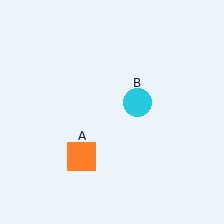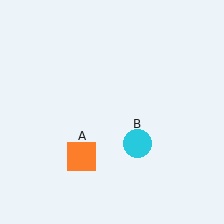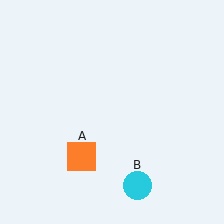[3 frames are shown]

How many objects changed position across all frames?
1 object changed position: cyan circle (object B).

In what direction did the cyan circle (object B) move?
The cyan circle (object B) moved down.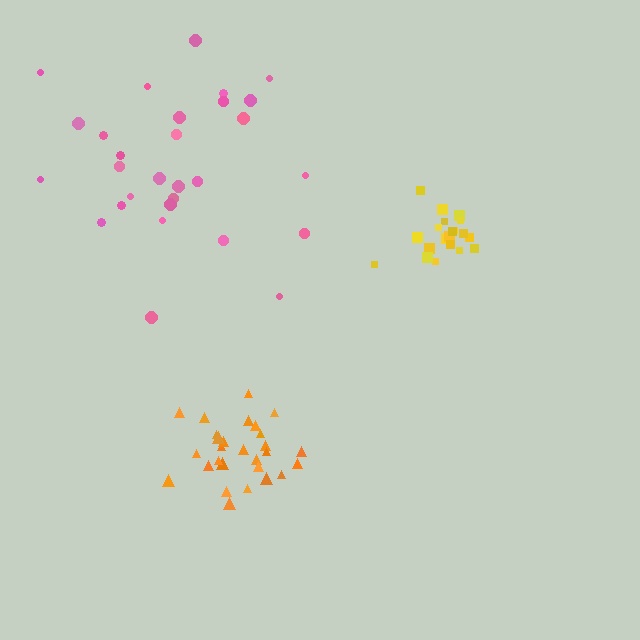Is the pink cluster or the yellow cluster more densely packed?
Yellow.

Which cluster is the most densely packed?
Yellow.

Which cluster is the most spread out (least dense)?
Pink.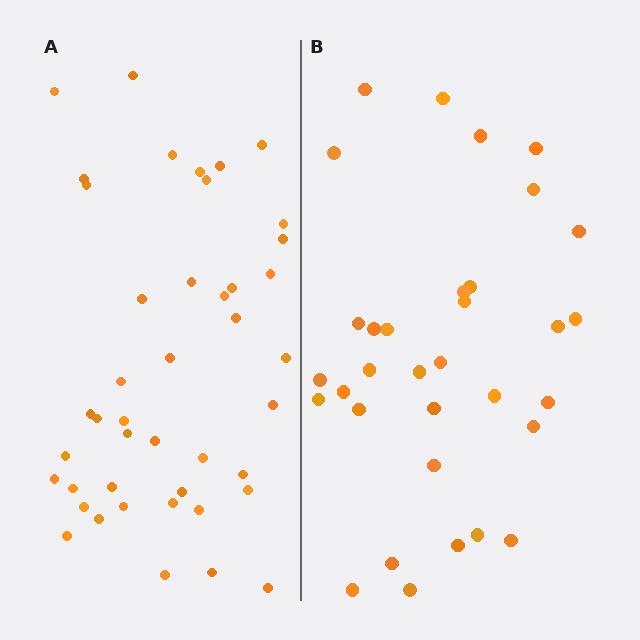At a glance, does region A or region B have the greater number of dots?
Region A (the left region) has more dots.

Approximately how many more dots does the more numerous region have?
Region A has roughly 10 or so more dots than region B.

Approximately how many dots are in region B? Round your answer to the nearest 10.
About 30 dots. (The exact count is 33, which rounds to 30.)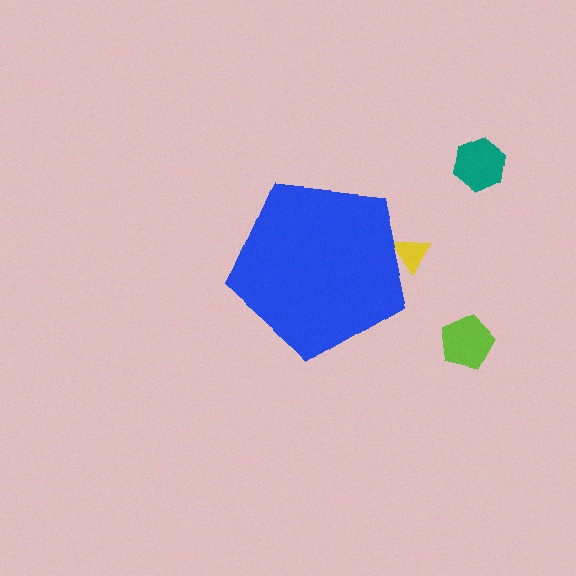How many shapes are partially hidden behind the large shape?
1 shape is partially hidden.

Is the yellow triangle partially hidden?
Yes, the yellow triangle is partially hidden behind the blue pentagon.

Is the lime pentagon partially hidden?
No, the lime pentagon is fully visible.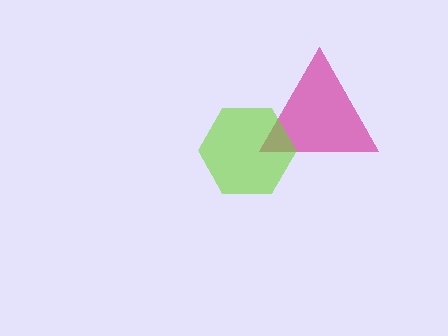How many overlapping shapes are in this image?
There are 2 overlapping shapes in the image.